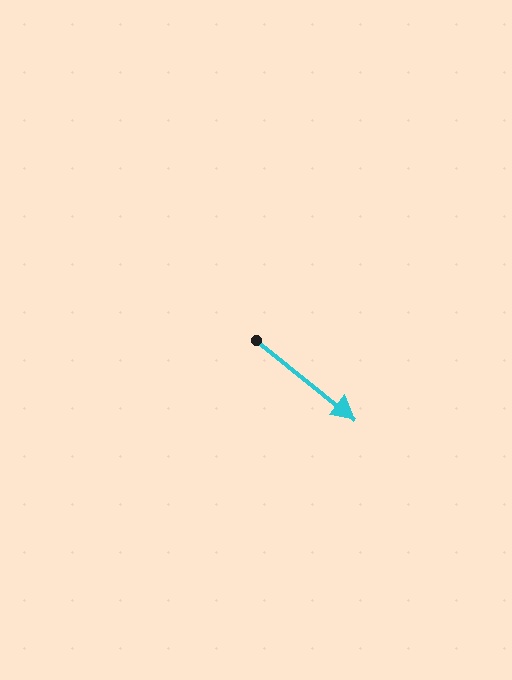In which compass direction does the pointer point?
Southeast.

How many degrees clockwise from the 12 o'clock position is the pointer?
Approximately 129 degrees.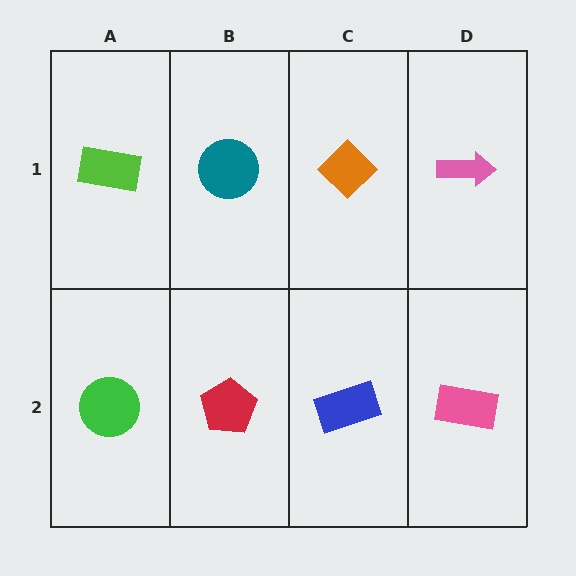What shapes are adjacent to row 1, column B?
A red pentagon (row 2, column B), a lime rectangle (row 1, column A), an orange diamond (row 1, column C).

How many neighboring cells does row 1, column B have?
3.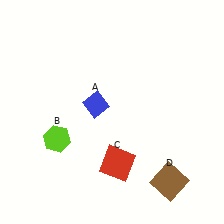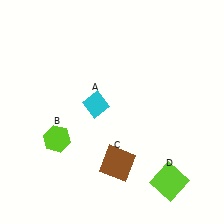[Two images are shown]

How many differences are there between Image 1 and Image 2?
There are 3 differences between the two images.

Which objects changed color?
A changed from blue to cyan. C changed from red to brown. D changed from brown to lime.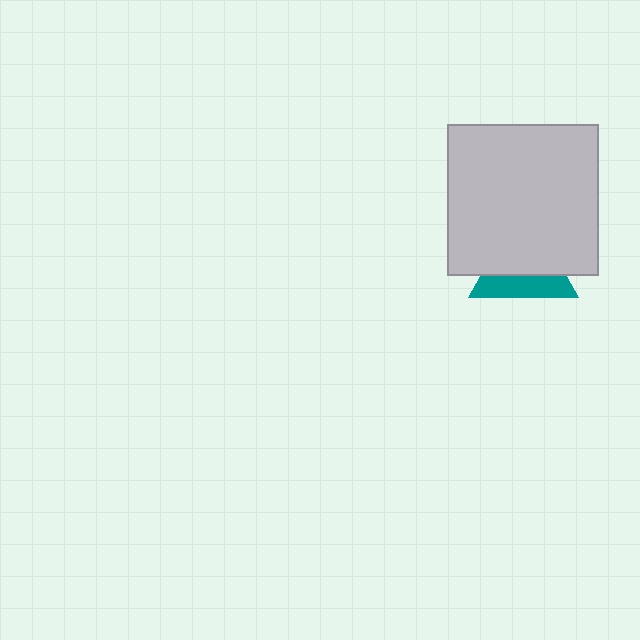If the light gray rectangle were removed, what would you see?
You would see the complete teal triangle.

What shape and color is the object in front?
The object in front is a light gray rectangle.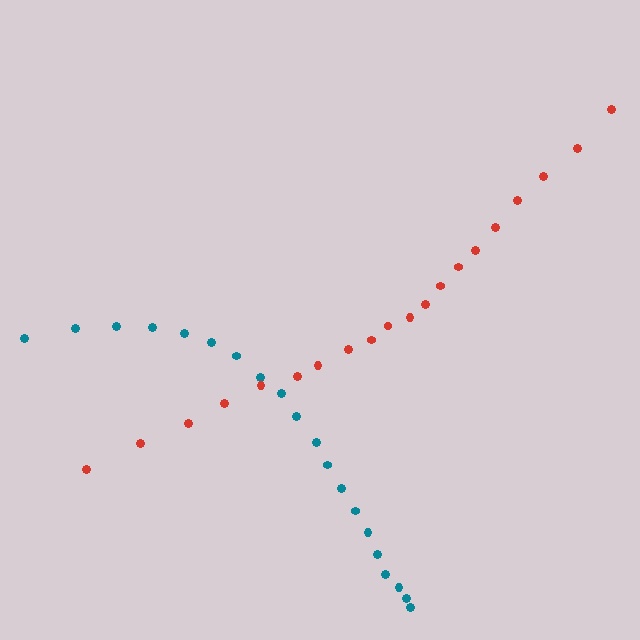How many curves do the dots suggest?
There are 2 distinct paths.